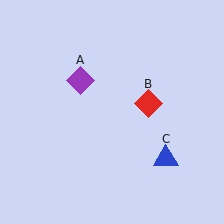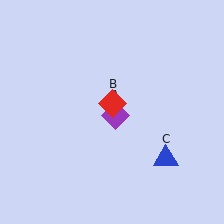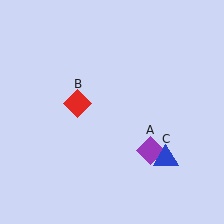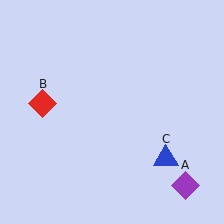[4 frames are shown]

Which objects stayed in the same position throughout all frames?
Blue triangle (object C) remained stationary.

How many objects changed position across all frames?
2 objects changed position: purple diamond (object A), red diamond (object B).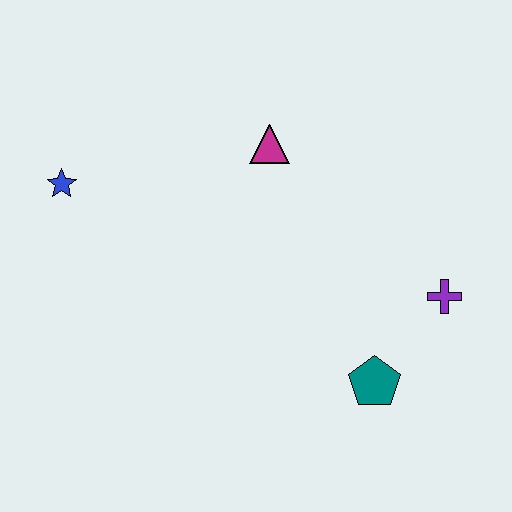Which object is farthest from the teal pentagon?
The blue star is farthest from the teal pentagon.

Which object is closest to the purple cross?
The teal pentagon is closest to the purple cross.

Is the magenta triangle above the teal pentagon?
Yes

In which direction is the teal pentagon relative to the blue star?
The teal pentagon is to the right of the blue star.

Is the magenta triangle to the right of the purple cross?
No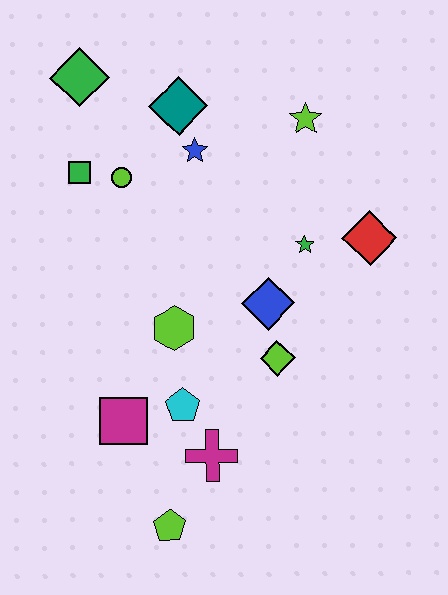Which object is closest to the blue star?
The teal diamond is closest to the blue star.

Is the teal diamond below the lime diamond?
No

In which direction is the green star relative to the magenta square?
The green star is to the right of the magenta square.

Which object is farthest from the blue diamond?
The green diamond is farthest from the blue diamond.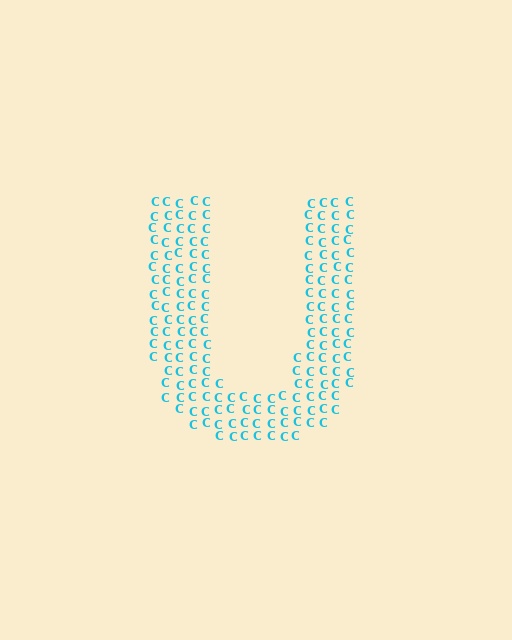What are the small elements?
The small elements are letter C's.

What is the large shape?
The large shape is the letter U.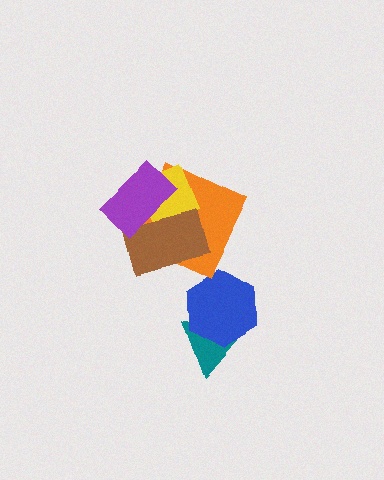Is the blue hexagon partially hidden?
No, no other shape covers it.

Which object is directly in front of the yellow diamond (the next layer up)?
The brown rectangle is directly in front of the yellow diamond.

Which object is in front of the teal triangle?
The blue hexagon is in front of the teal triangle.